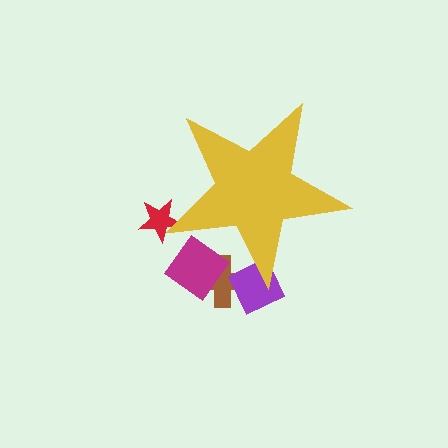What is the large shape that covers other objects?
A yellow star.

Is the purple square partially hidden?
Yes, the purple square is partially hidden behind the yellow star.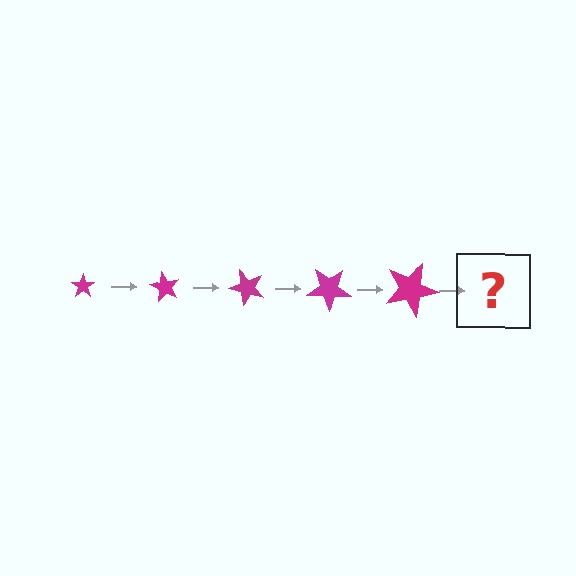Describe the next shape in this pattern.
It should be a star, larger than the previous one and rotated 300 degrees from the start.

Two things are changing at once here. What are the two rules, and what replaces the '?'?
The two rules are that the star grows larger each step and it rotates 60 degrees each step. The '?' should be a star, larger than the previous one and rotated 300 degrees from the start.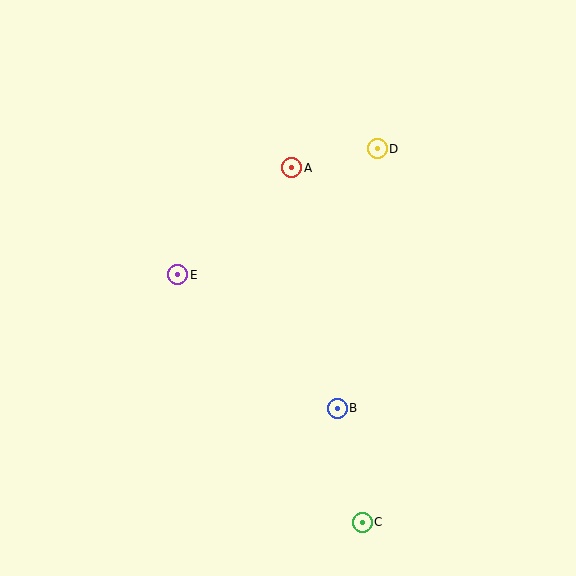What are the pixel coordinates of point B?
Point B is at (337, 408).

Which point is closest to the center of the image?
Point E at (178, 275) is closest to the center.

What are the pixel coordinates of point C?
Point C is at (362, 522).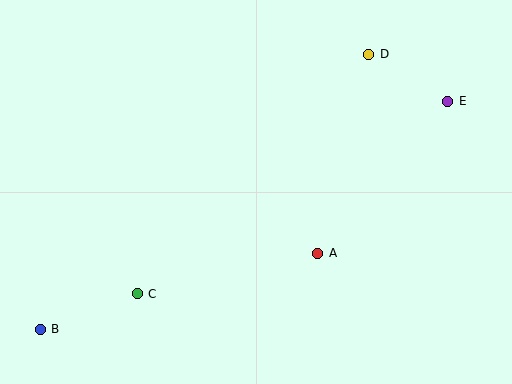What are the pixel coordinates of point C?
Point C is at (137, 294).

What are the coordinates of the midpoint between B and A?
The midpoint between B and A is at (179, 291).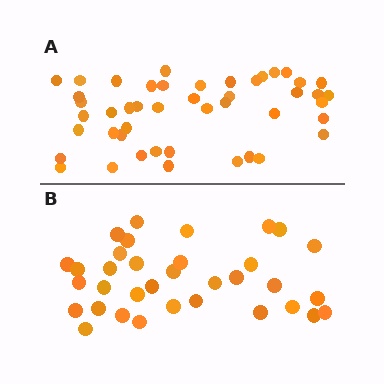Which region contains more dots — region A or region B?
Region A (the top region) has more dots.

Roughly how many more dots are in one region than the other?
Region A has roughly 12 or so more dots than region B.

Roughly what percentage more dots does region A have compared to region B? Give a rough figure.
About 35% more.